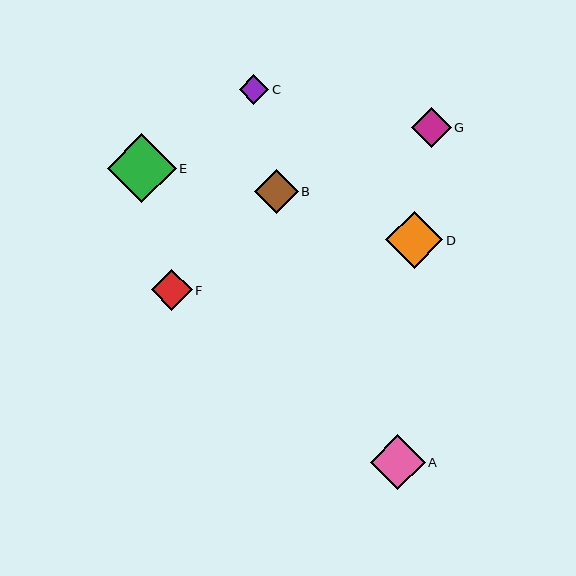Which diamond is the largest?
Diamond E is the largest with a size of approximately 69 pixels.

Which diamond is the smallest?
Diamond C is the smallest with a size of approximately 30 pixels.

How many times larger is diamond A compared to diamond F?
Diamond A is approximately 1.3 times the size of diamond F.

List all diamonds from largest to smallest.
From largest to smallest: E, D, A, B, F, G, C.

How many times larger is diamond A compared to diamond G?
Diamond A is approximately 1.4 times the size of diamond G.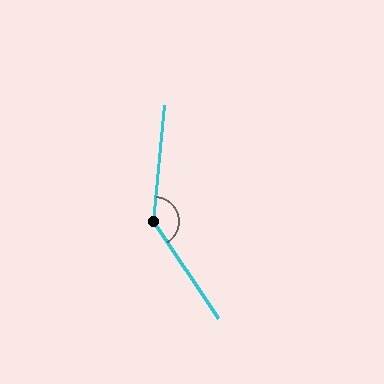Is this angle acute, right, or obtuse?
It is obtuse.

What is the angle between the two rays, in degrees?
Approximately 141 degrees.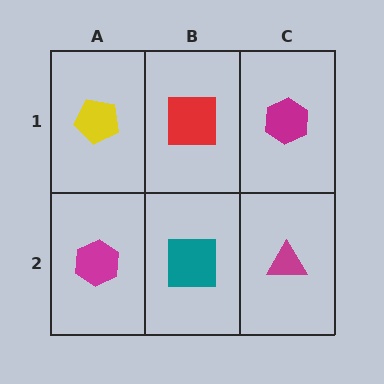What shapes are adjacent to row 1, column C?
A magenta triangle (row 2, column C), a red square (row 1, column B).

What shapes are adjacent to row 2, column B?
A red square (row 1, column B), a magenta hexagon (row 2, column A), a magenta triangle (row 2, column C).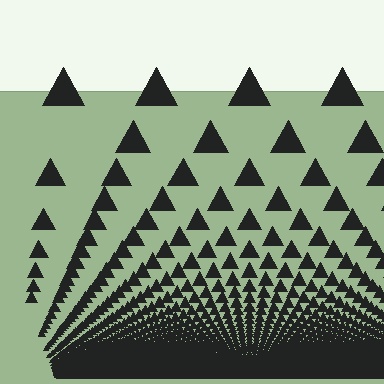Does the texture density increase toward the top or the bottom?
Density increases toward the bottom.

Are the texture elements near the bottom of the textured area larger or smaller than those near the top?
Smaller. The gradient is inverted — elements near the bottom are smaller and denser.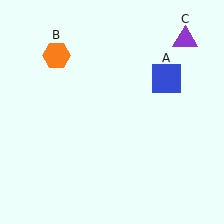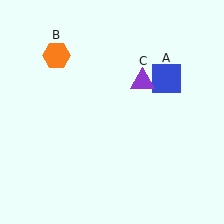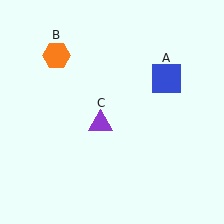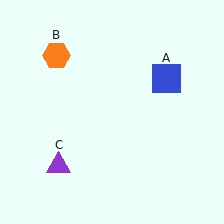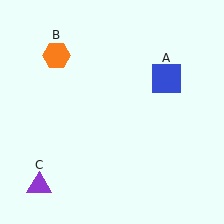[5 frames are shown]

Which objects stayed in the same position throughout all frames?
Blue square (object A) and orange hexagon (object B) remained stationary.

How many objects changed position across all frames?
1 object changed position: purple triangle (object C).